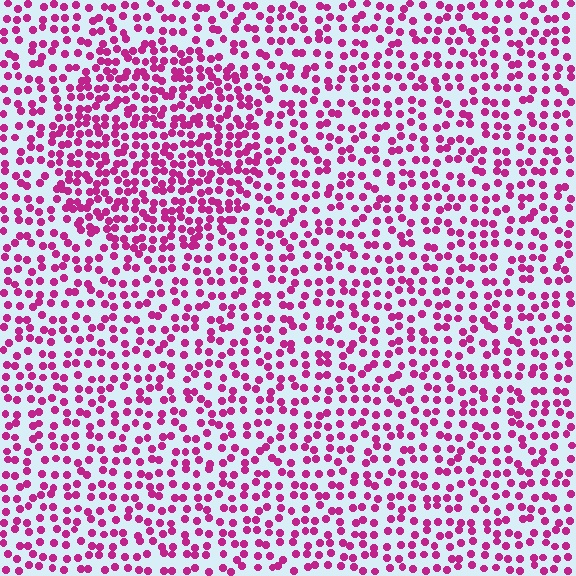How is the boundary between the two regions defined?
The boundary is defined by a change in element density (approximately 1.6x ratio). All elements are the same color, size, and shape.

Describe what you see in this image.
The image contains small magenta elements arranged at two different densities. A circle-shaped region is visible where the elements are more densely packed than the surrounding area.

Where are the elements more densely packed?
The elements are more densely packed inside the circle boundary.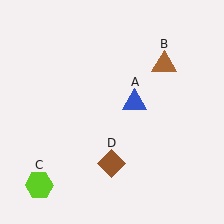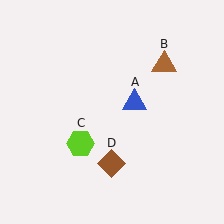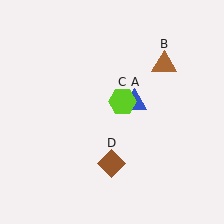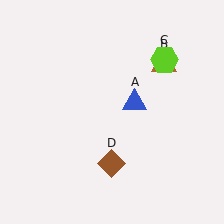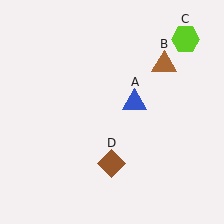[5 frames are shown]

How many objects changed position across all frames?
1 object changed position: lime hexagon (object C).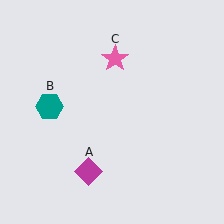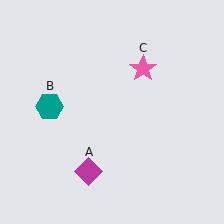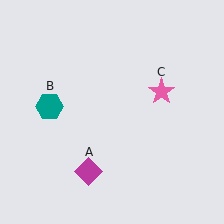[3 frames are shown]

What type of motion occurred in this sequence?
The pink star (object C) rotated clockwise around the center of the scene.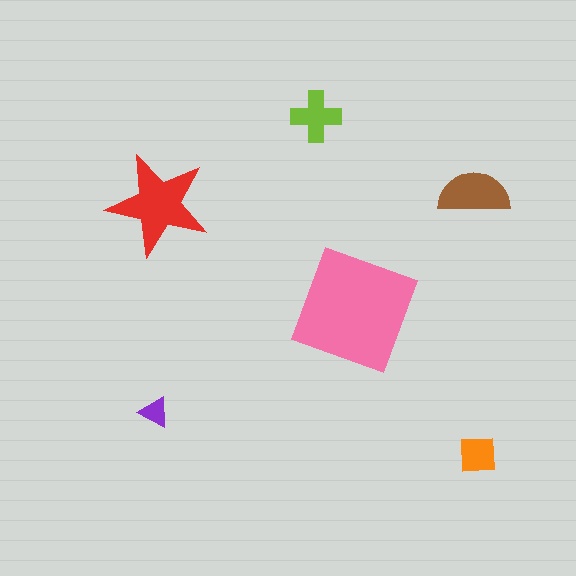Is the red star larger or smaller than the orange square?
Larger.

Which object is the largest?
The pink square.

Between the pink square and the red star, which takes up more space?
The pink square.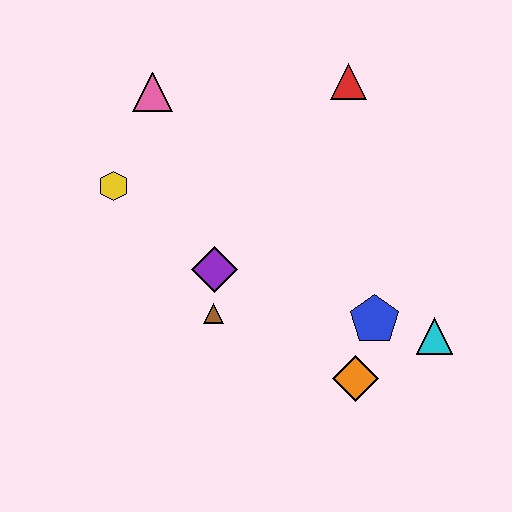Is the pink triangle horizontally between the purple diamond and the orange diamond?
No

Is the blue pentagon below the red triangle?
Yes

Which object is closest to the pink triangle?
The yellow hexagon is closest to the pink triangle.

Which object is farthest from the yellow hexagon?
The cyan triangle is farthest from the yellow hexagon.